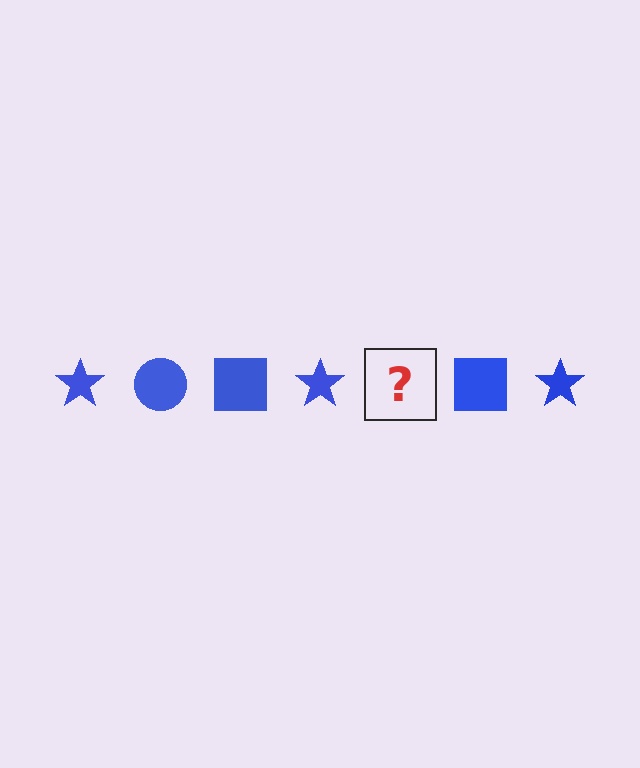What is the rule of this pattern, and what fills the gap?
The rule is that the pattern cycles through star, circle, square shapes in blue. The gap should be filled with a blue circle.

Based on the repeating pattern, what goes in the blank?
The blank should be a blue circle.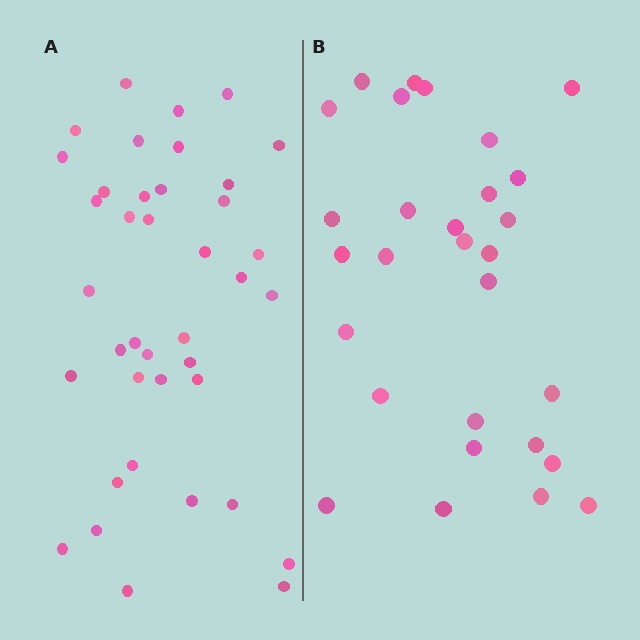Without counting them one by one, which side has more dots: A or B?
Region A (the left region) has more dots.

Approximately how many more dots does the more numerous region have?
Region A has roughly 10 or so more dots than region B.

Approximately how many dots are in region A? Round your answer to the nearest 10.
About 40 dots. (The exact count is 39, which rounds to 40.)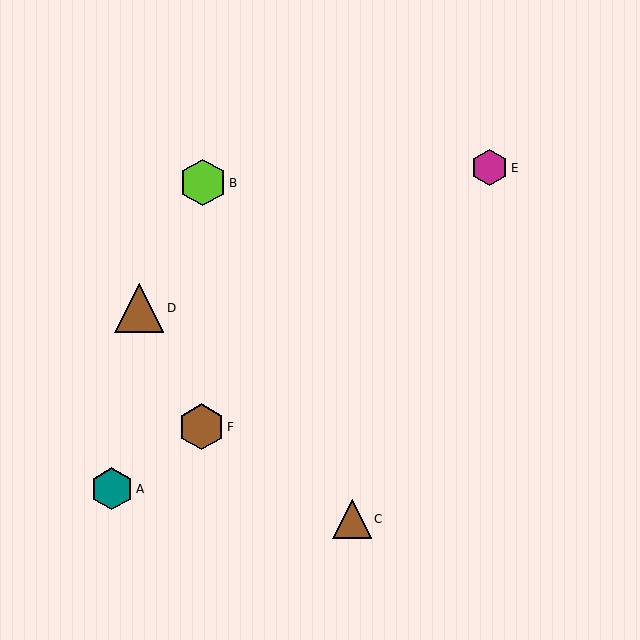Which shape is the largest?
The brown triangle (labeled D) is the largest.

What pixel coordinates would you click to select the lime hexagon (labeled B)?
Click at (203, 183) to select the lime hexagon B.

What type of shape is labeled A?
Shape A is a teal hexagon.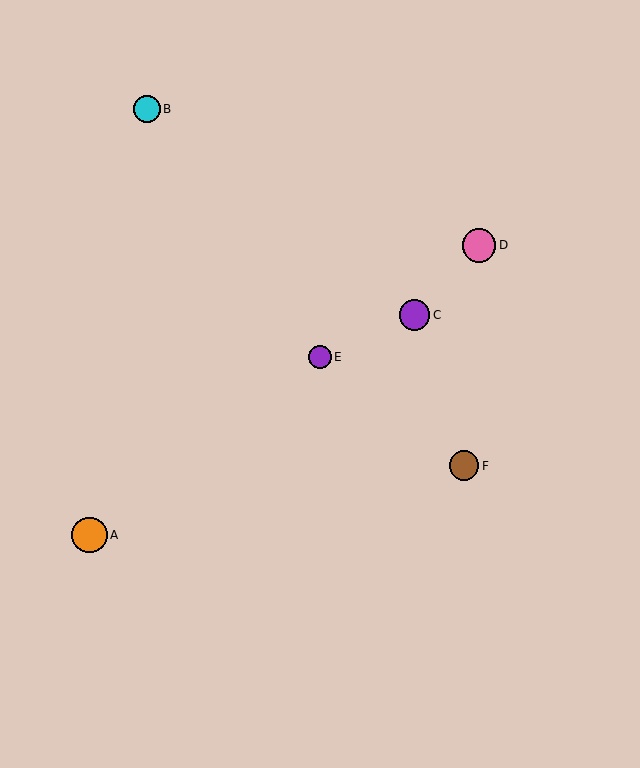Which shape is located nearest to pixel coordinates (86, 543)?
The orange circle (labeled A) at (90, 535) is nearest to that location.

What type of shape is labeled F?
Shape F is a brown circle.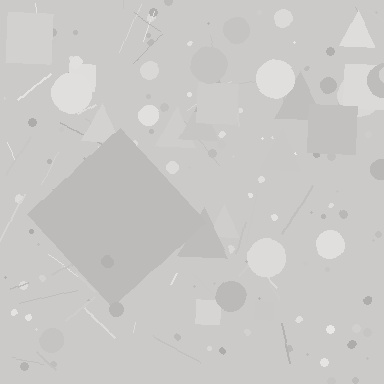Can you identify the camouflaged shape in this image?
The camouflaged shape is a diamond.